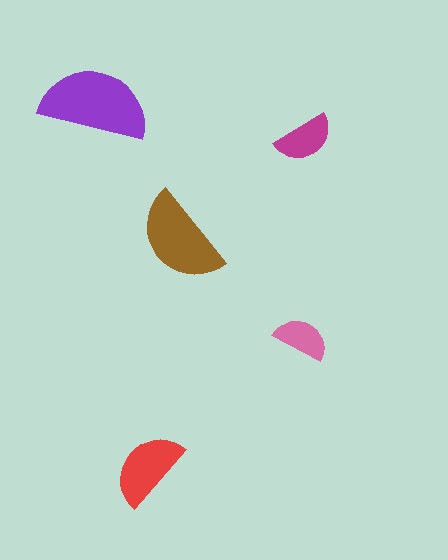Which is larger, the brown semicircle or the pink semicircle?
The brown one.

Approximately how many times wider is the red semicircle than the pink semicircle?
About 1.5 times wider.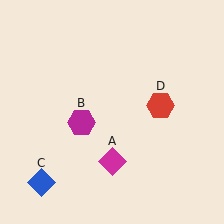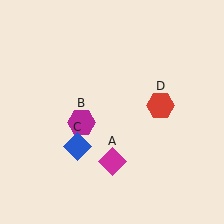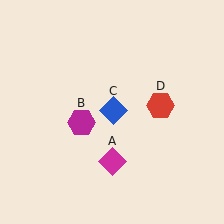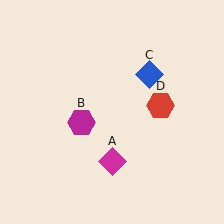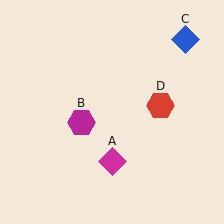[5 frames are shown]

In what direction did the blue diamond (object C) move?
The blue diamond (object C) moved up and to the right.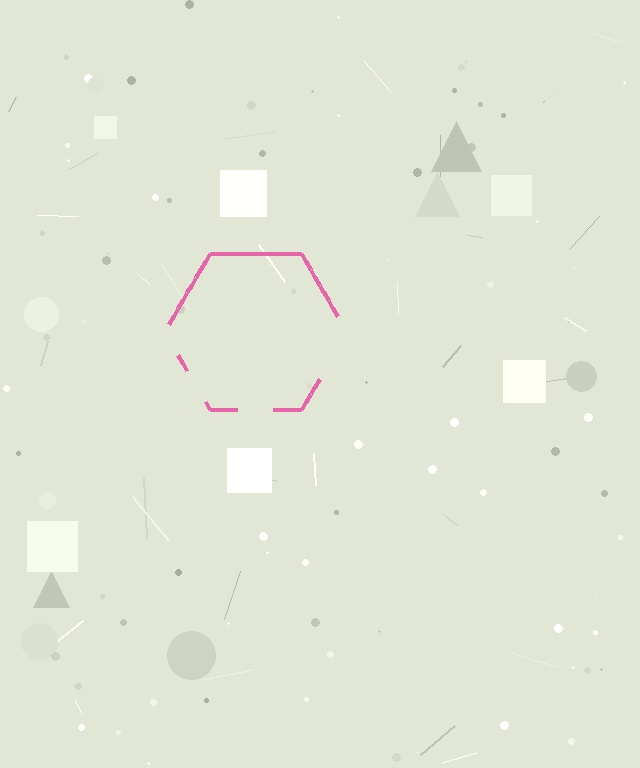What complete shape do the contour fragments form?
The contour fragments form a hexagon.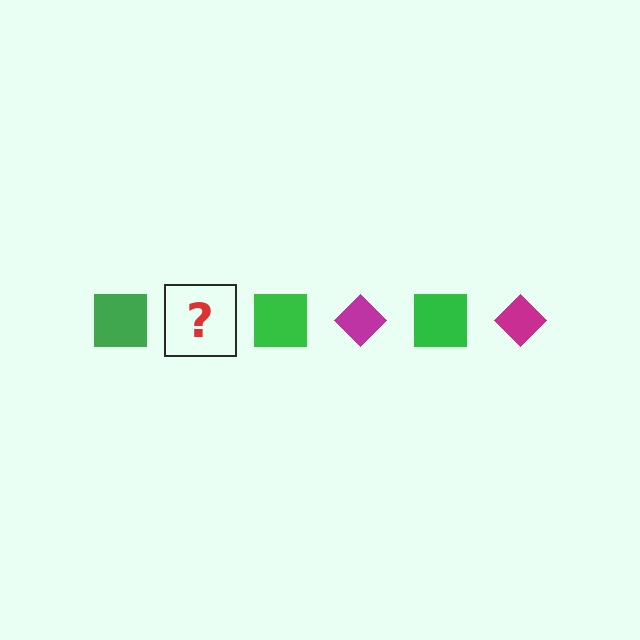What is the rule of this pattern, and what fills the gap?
The rule is that the pattern alternates between green square and magenta diamond. The gap should be filled with a magenta diamond.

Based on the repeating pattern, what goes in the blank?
The blank should be a magenta diamond.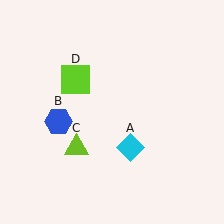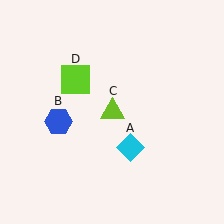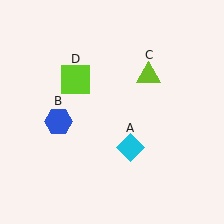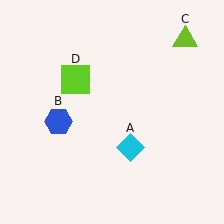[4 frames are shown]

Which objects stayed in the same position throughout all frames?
Cyan diamond (object A) and blue hexagon (object B) and lime square (object D) remained stationary.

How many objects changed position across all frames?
1 object changed position: lime triangle (object C).